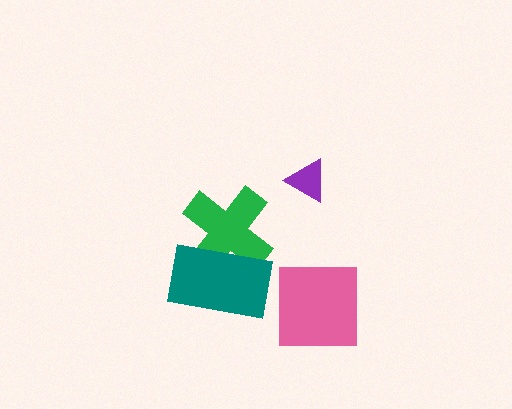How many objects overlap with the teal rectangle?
1 object overlaps with the teal rectangle.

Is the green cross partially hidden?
Yes, it is partially covered by another shape.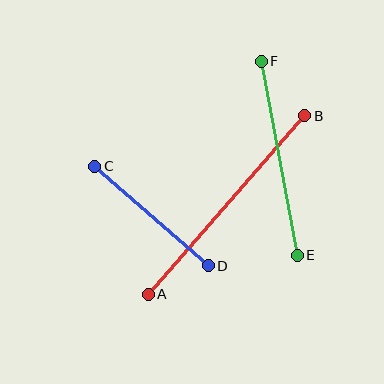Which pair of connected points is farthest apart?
Points A and B are farthest apart.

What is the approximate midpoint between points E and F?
The midpoint is at approximately (279, 158) pixels.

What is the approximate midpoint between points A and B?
The midpoint is at approximately (226, 205) pixels.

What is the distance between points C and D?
The distance is approximately 151 pixels.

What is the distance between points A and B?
The distance is approximately 237 pixels.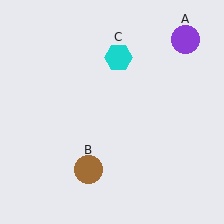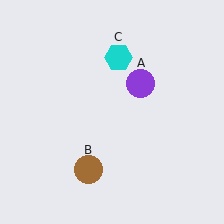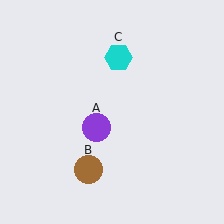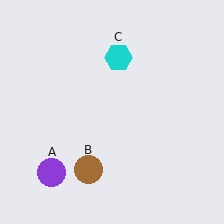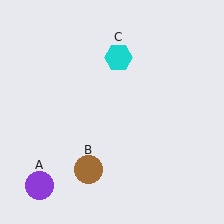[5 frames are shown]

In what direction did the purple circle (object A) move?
The purple circle (object A) moved down and to the left.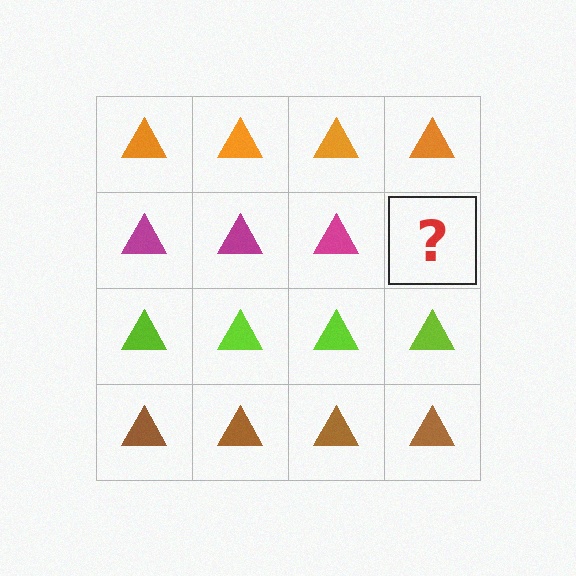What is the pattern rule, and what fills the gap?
The rule is that each row has a consistent color. The gap should be filled with a magenta triangle.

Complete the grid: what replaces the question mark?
The question mark should be replaced with a magenta triangle.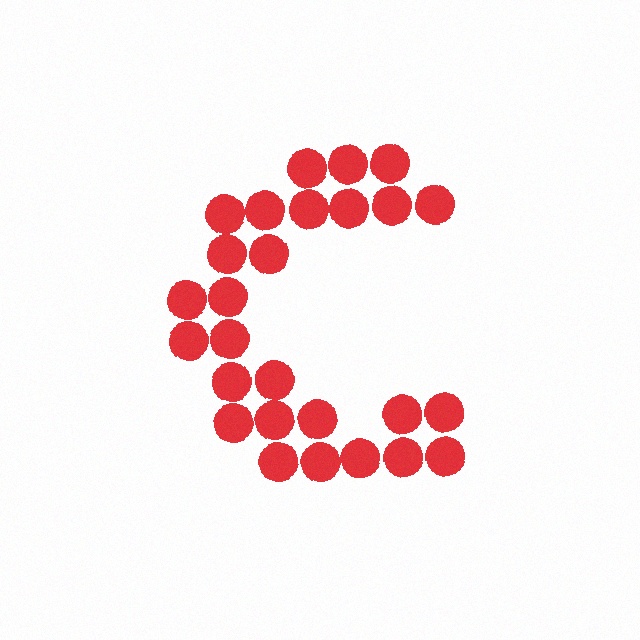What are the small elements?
The small elements are circles.